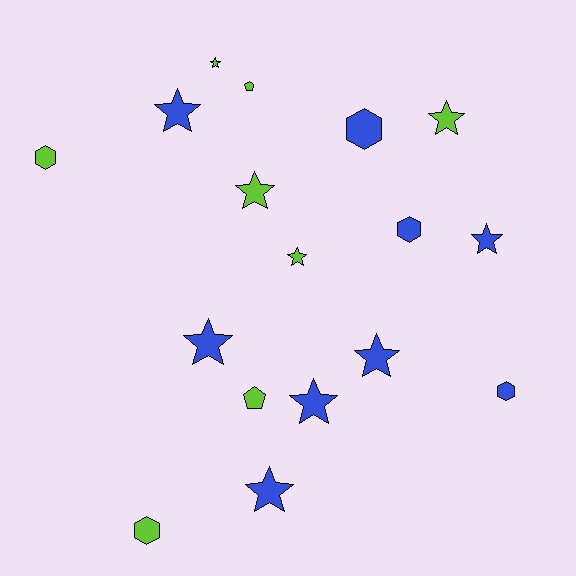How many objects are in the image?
There are 17 objects.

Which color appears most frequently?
Blue, with 9 objects.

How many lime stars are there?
There are 4 lime stars.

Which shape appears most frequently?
Star, with 10 objects.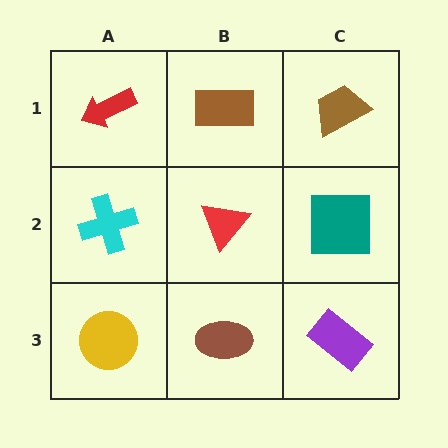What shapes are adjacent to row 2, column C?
A brown trapezoid (row 1, column C), a purple rectangle (row 3, column C), a red triangle (row 2, column B).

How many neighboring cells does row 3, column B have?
3.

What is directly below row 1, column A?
A cyan cross.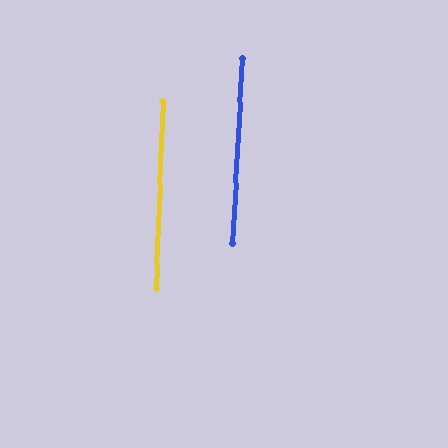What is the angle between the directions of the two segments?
Approximately 1 degree.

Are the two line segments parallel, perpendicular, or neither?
Parallel — their directions differ by only 1.1°.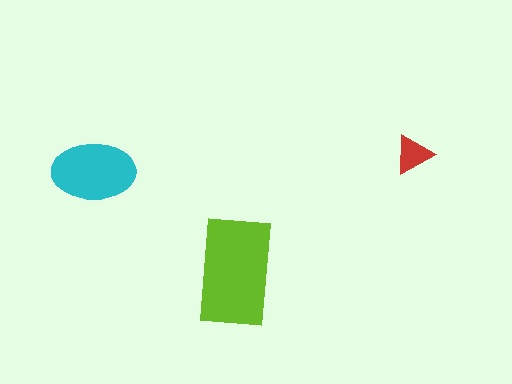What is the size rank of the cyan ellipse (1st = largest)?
2nd.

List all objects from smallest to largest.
The red triangle, the cyan ellipse, the lime rectangle.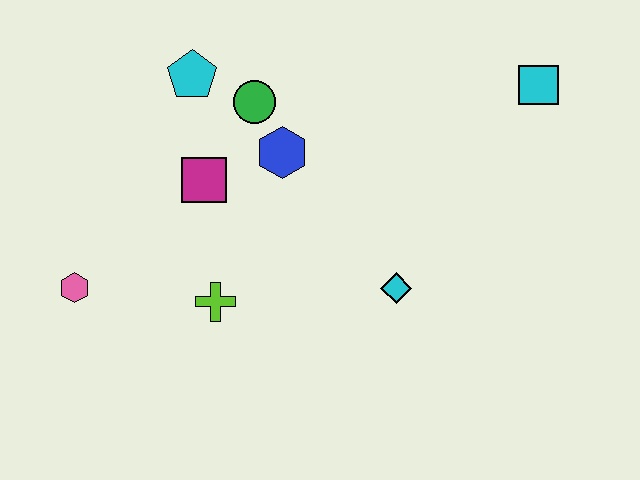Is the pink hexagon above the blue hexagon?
No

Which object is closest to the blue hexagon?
The green circle is closest to the blue hexagon.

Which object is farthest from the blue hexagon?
The cyan square is farthest from the blue hexagon.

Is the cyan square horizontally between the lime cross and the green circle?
No